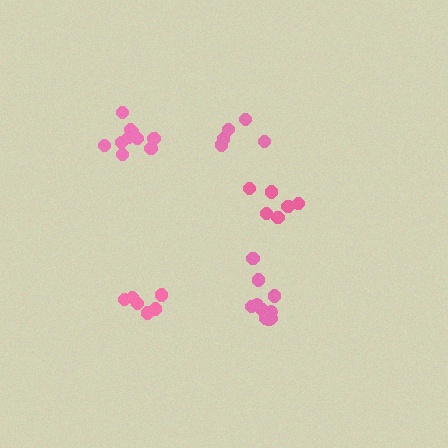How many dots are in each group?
Group 1: 6 dots, Group 2: 11 dots, Group 3: 10 dots, Group 4: 6 dots, Group 5: 5 dots (38 total).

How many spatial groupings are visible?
There are 5 spatial groupings.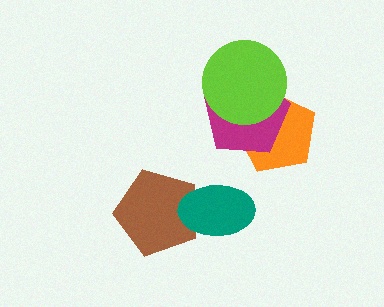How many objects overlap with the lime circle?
2 objects overlap with the lime circle.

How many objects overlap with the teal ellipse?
1 object overlaps with the teal ellipse.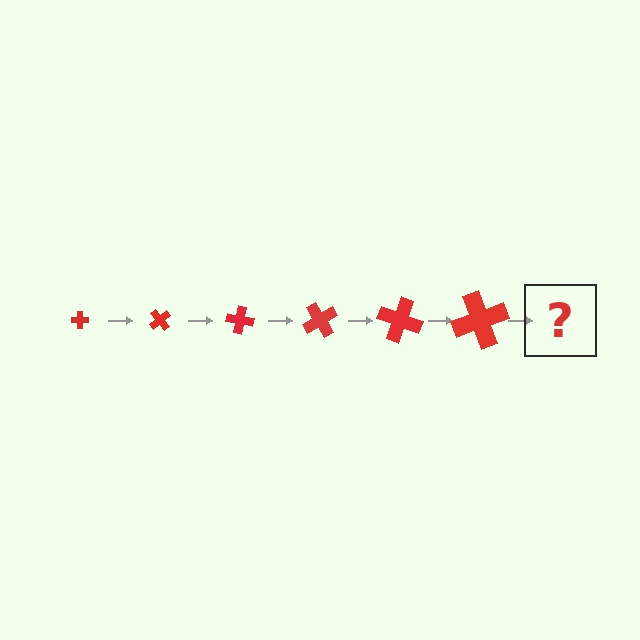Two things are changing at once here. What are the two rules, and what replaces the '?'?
The two rules are that the cross grows larger each step and it rotates 50 degrees each step. The '?' should be a cross, larger than the previous one and rotated 300 degrees from the start.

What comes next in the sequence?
The next element should be a cross, larger than the previous one and rotated 300 degrees from the start.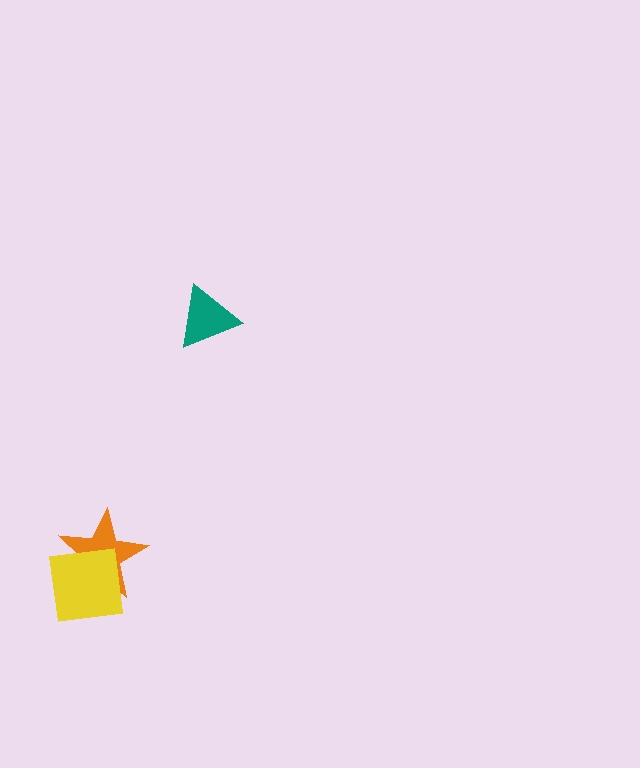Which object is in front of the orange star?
The yellow square is in front of the orange star.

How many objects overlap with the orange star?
1 object overlaps with the orange star.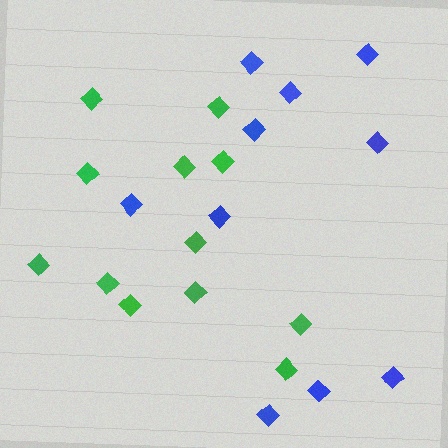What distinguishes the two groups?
There are 2 groups: one group of green diamonds (12) and one group of blue diamonds (10).